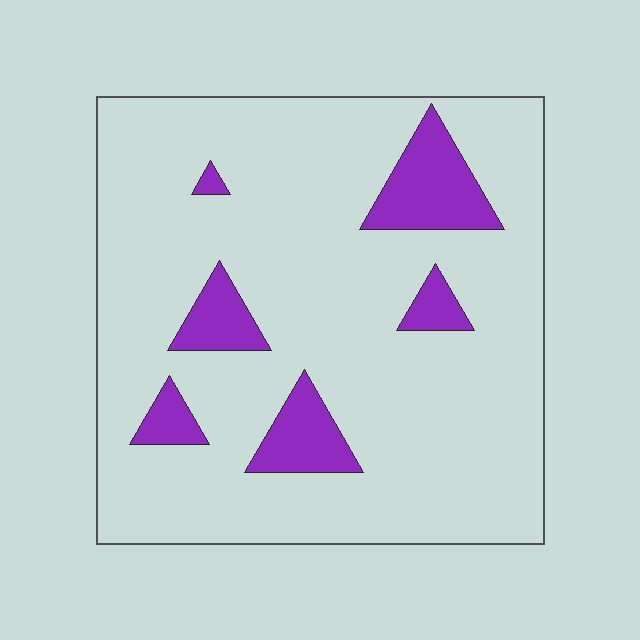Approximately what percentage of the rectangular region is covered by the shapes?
Approximately 15%.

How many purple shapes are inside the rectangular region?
6.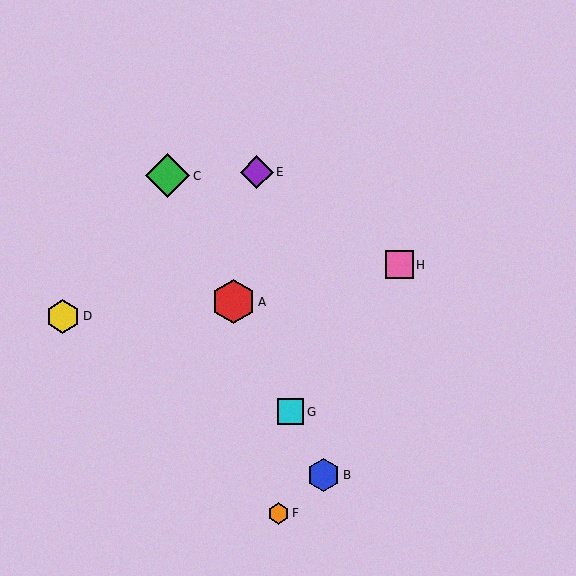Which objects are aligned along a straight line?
Objects A, B, C, G are aligned along a straight line.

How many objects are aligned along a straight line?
4 objects (A, B, C, G) are aligned along a straight line.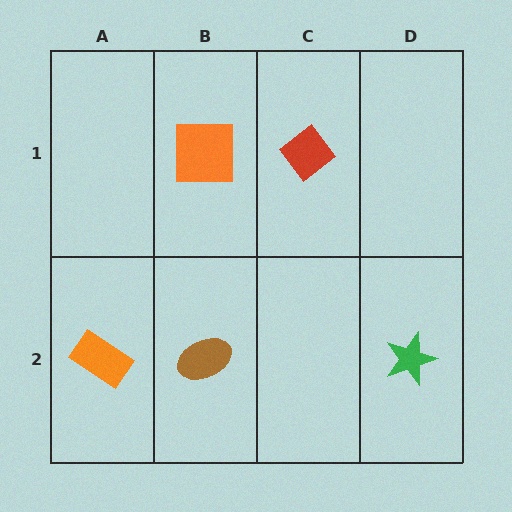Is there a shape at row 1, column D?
No, that cell is empty.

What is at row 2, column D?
A green star.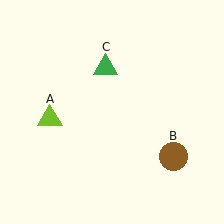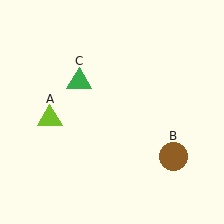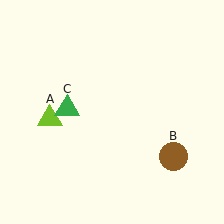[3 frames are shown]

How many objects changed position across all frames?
1 object changed position: green triangle (object C).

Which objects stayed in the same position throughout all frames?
Lime triangle (object A) and brown circle (object B) remained stationary.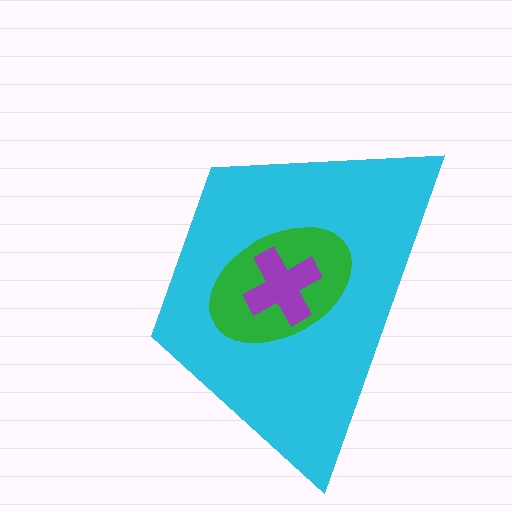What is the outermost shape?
The cyan trapezoid.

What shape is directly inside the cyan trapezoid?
The green ellipse.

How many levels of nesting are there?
3.